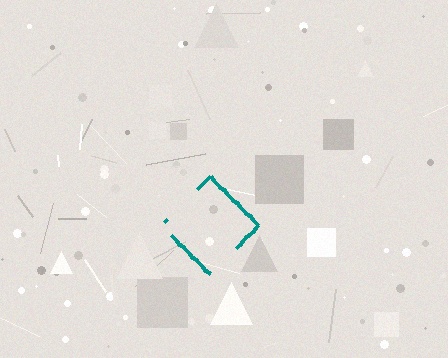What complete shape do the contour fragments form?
The contour fragments form a diamond.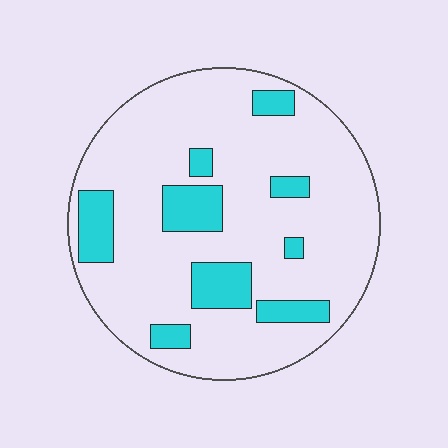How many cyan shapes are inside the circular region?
9.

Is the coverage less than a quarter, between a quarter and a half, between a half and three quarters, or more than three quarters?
Less than a quarter.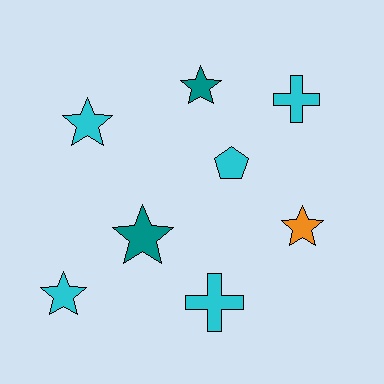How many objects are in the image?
There are 8 objects.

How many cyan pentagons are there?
There is 1 cyan pentagon.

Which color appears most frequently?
Cyan, with 5 objects.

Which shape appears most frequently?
Star, with 5 objects.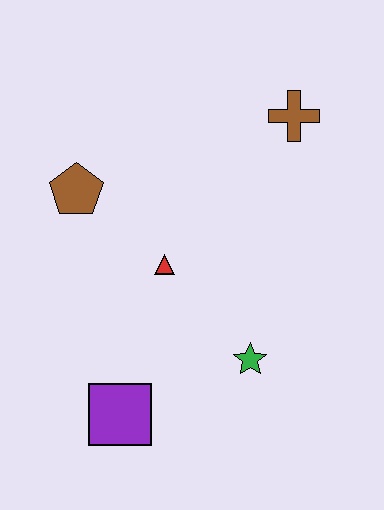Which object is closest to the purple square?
The green star is closest to the purple square.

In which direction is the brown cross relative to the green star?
The brown cross is above the green star.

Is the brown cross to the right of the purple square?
Yes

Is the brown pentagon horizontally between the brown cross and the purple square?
No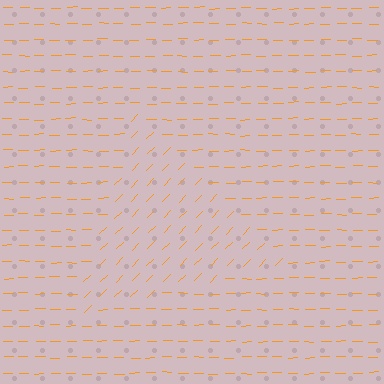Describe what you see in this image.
The image is filled with small orange line segments. A triangle region in the image has lines oriented differently from the surrounding lines, creating a visible texture boundary.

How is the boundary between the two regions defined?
The boundary is defined purely by a change in line orientation (approximately 45 degrees difference). All lines are the same color and thickness.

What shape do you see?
I see a triangle.